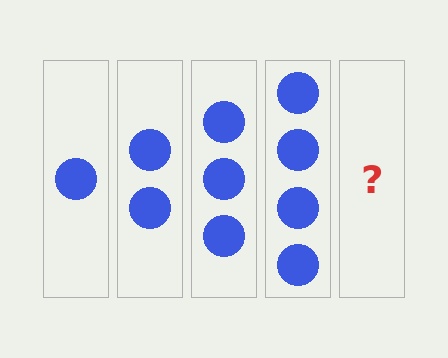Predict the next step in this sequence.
The next step is 5 circles.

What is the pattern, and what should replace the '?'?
The pattern is that each step adds one more circle. The '?' should be 5 circles.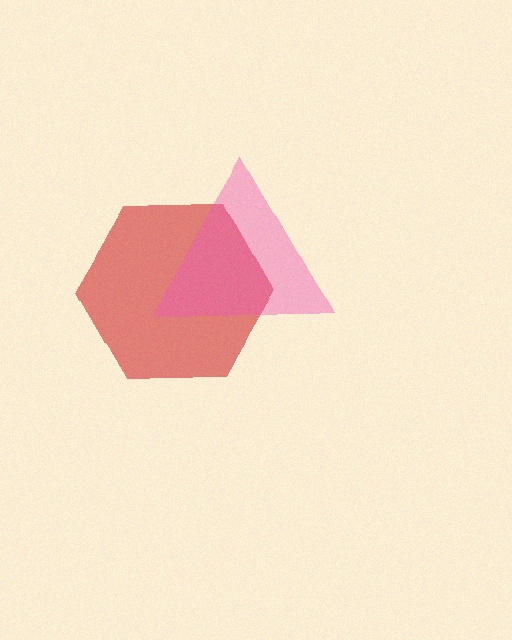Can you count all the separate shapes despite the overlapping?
Yes, there are 2 separate shapes.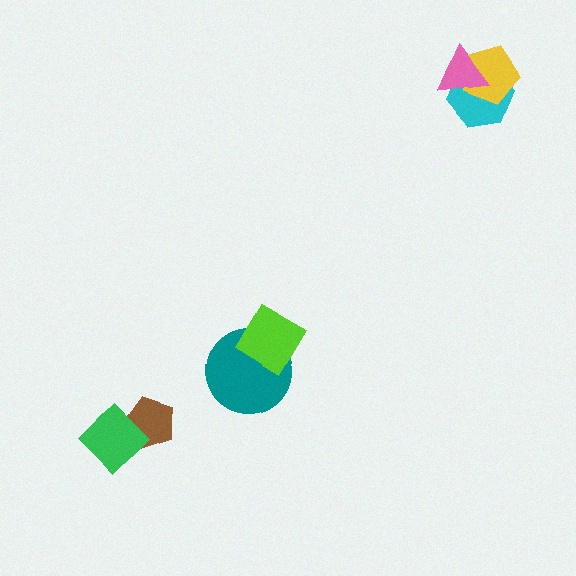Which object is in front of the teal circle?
The lime diamond is in front of the teal circle.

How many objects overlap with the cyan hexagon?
2 objects overlap with the cyan hexagon.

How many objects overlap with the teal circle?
1 object overlaps with the teal circle.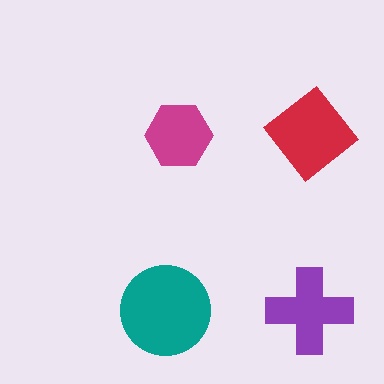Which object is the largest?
The teal circle.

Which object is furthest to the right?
The red diamond is rightmost.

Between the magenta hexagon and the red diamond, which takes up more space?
The red diamond.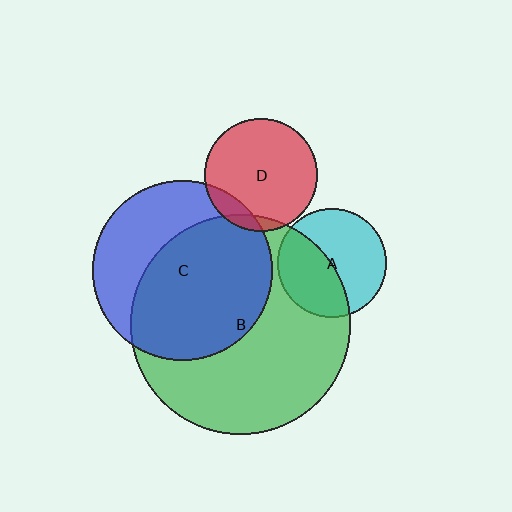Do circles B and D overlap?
Yes.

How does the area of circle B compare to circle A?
Approximately 4.1 times.